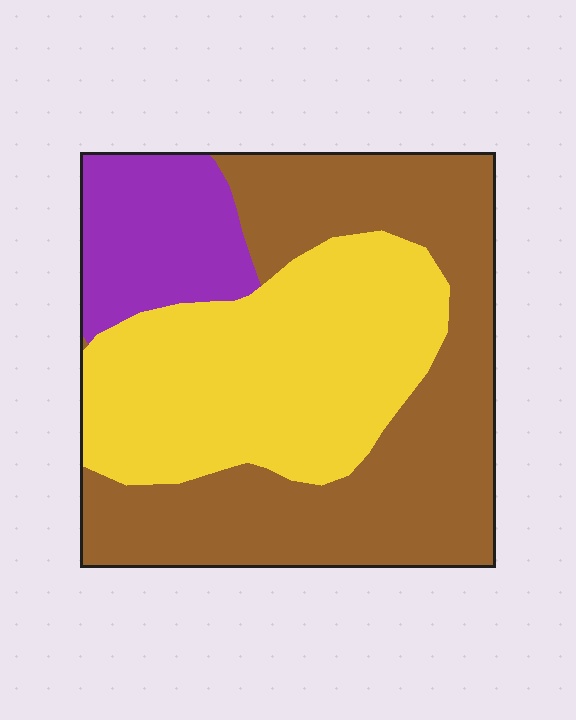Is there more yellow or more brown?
Brown.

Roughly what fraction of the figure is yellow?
Yellow covers roughly 40% of the figure.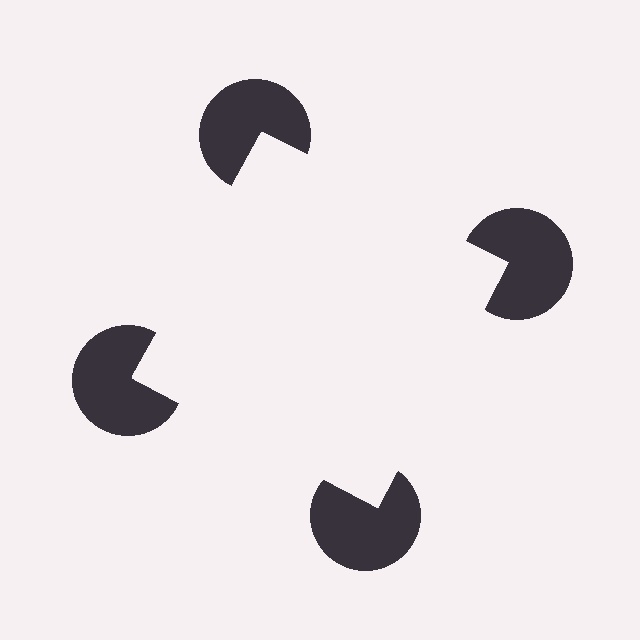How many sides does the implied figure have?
4 sides.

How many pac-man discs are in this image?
There are 4 — one at each vertex of the illusory square.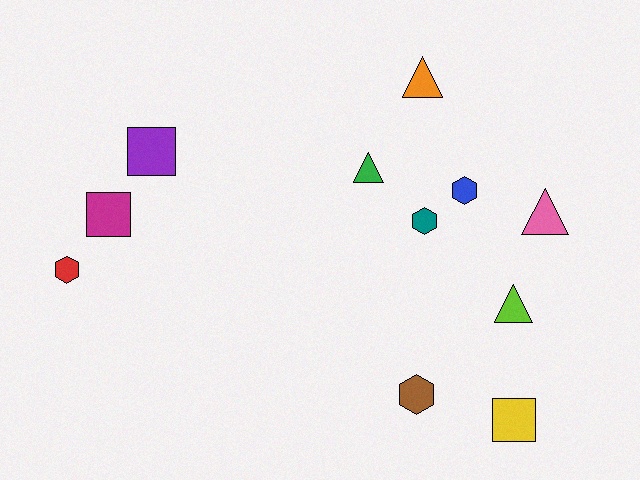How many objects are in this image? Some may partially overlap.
There are 11 objects.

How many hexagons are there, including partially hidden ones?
There are 4 hexagons.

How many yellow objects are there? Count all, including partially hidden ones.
There is 1 yellow object.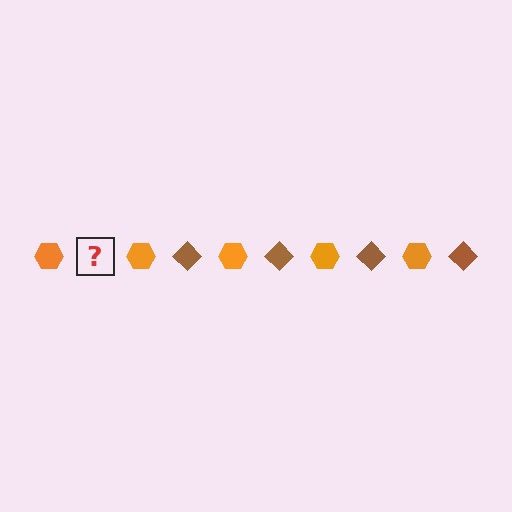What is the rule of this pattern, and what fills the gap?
The rule is that the pattern alternates between orange hexagon and brown diamond. The gap should be filled with a brown diamond.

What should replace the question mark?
The question mark should be replaced with a brown diamond.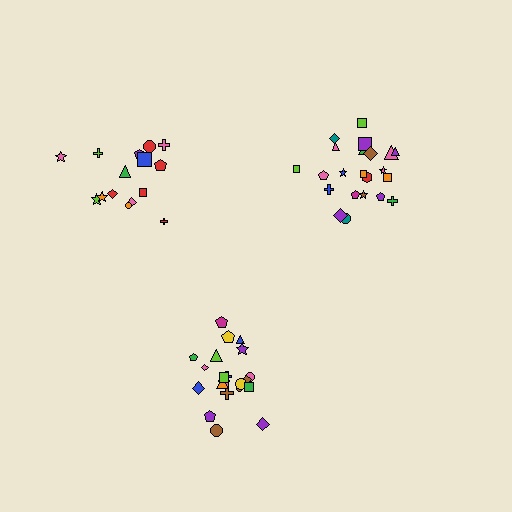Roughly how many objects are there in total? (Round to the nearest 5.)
Roughly 60 objects in total.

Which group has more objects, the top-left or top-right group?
The top-right group.